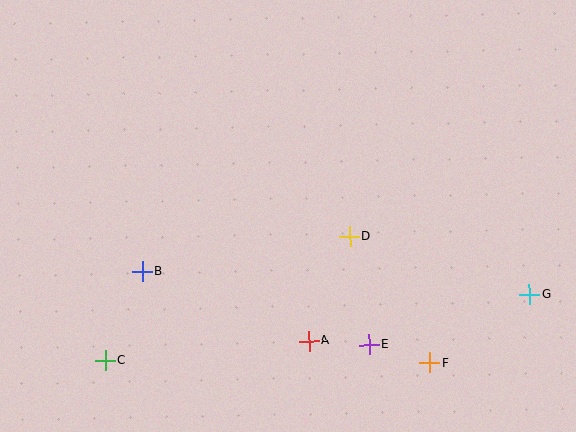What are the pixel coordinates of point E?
Point E is at (369, 344).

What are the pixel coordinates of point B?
Point B is at (142, 271).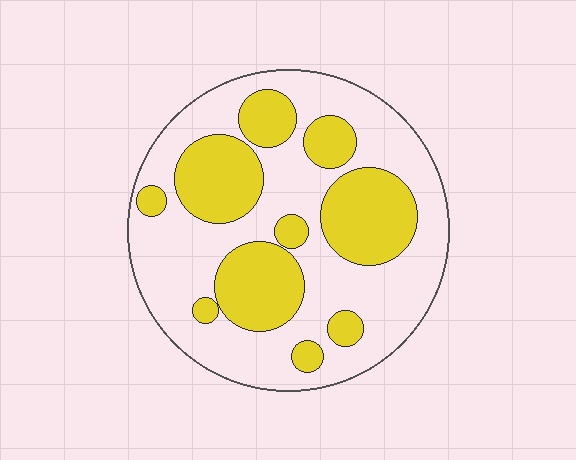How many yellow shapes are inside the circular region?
10.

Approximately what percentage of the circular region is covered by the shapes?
Approximately 35%.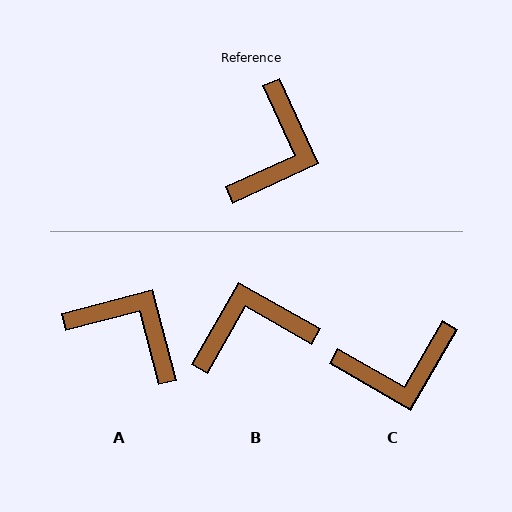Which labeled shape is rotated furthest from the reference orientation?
B, about 126 degrees away.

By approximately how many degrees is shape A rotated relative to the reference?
Approximately 80 degrees counter-clockwise.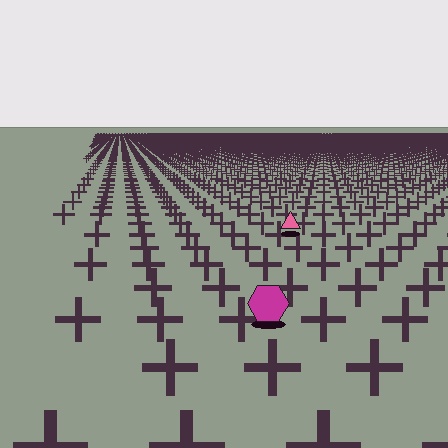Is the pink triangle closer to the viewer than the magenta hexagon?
No. The magenta hexagon is closer — you can tell from the texture gradient: the ground texture is coarser near it.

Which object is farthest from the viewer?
The pink triangle is farthest from the viewer. It appears smaller and the ground texture around it is denser.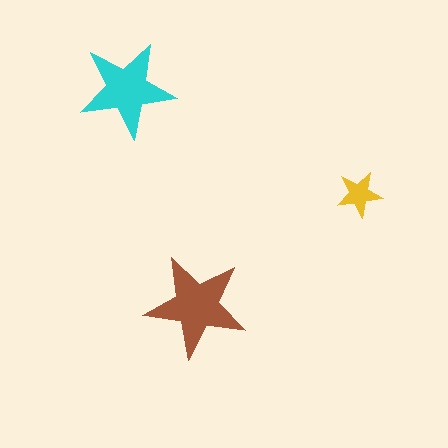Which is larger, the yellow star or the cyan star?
The cyan one.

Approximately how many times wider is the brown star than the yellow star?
About 2 times wider.